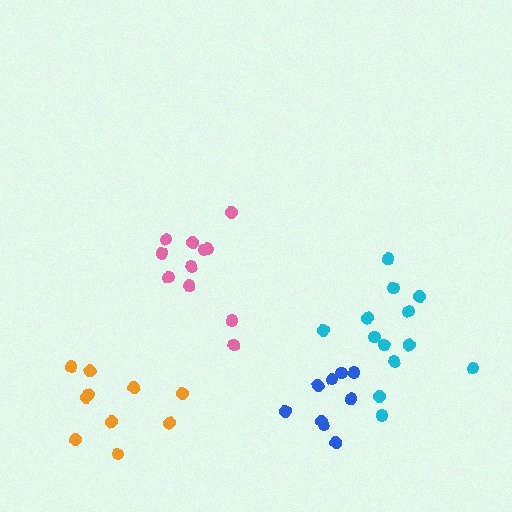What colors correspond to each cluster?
The clusters are colored: orange, cyan, pink, blue.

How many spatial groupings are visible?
There are 4 spatial groupings.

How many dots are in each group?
Group 1: 10 dots, Group 2: 13 dots, Group 3: 11 dots, Group 4: 9 dots (43 total).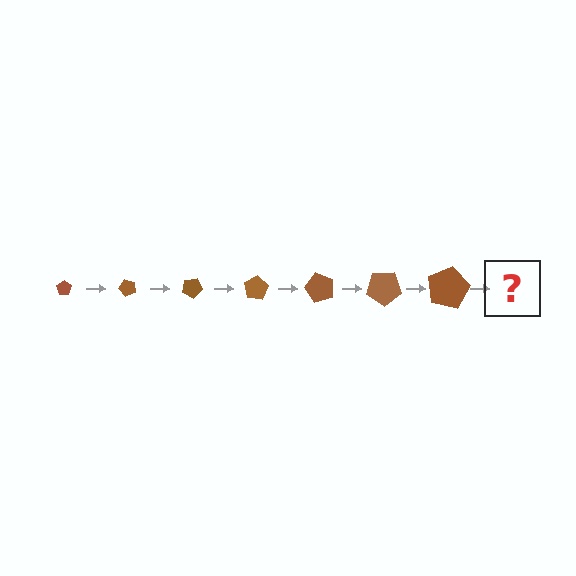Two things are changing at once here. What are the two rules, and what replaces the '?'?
The two rules are that the pentagon grows larger each step and it rotates 50 degrees each step. The '?' should be a pentagon, larger than the previous one and rotated 350 degrees from the start.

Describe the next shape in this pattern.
It should be a pentagon, larger than the previous one and rotated 350 degrees from the start.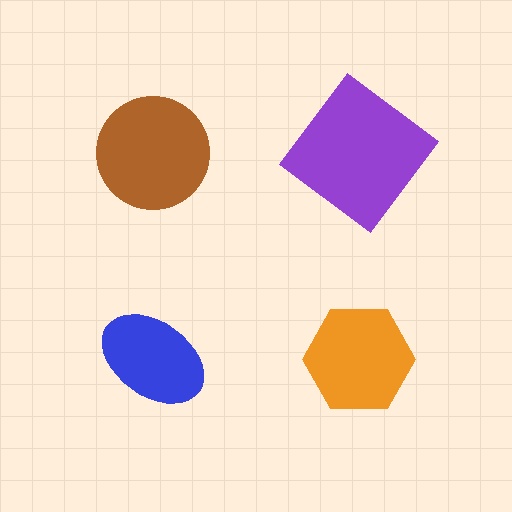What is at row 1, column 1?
A brown circle.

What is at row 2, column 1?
A blue ellipse.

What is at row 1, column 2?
A purple diamond.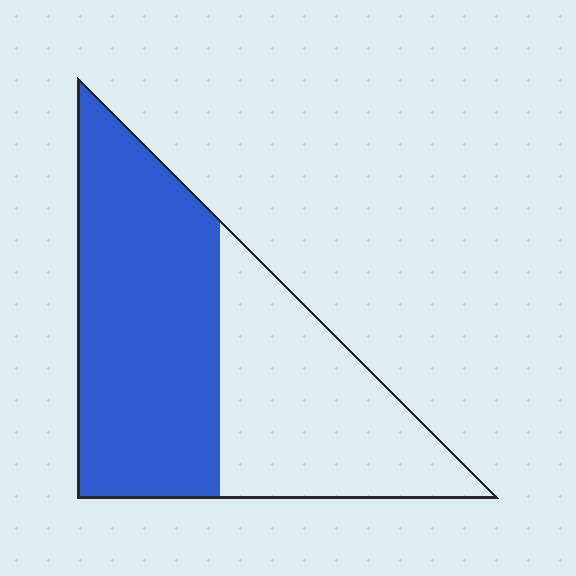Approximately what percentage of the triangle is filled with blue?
Approximately 55%.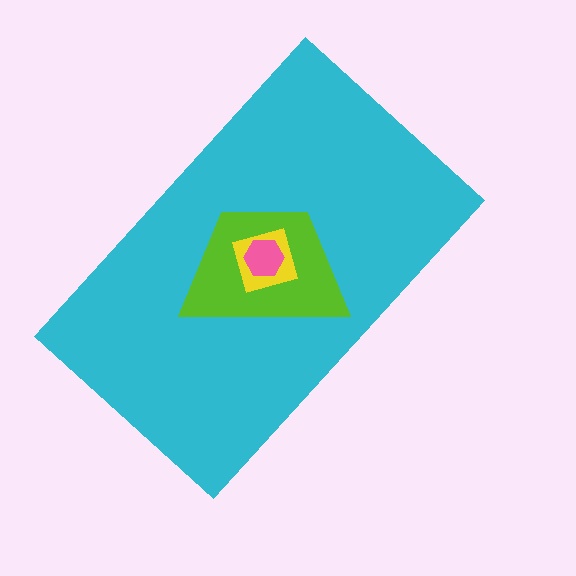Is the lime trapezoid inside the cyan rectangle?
Yes.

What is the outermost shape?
The cyan rectangle.